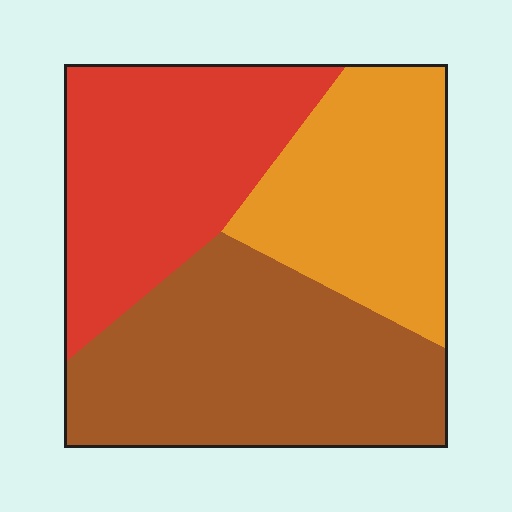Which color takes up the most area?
Brown, at roughly 40%.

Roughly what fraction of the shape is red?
Red takes up between a quarter and a half of the shape.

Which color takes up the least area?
Orange, at roughly 30%.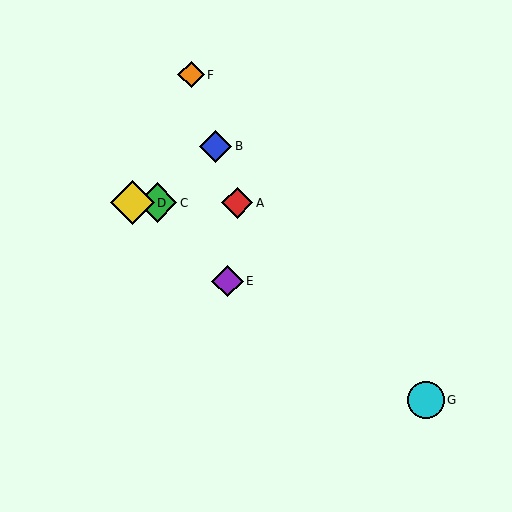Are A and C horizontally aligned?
Yes, both are at y≈203.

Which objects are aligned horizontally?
Objects A, C, D are aligned horizontally.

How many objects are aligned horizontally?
3 objects (A, C, D) are aligned horizontally.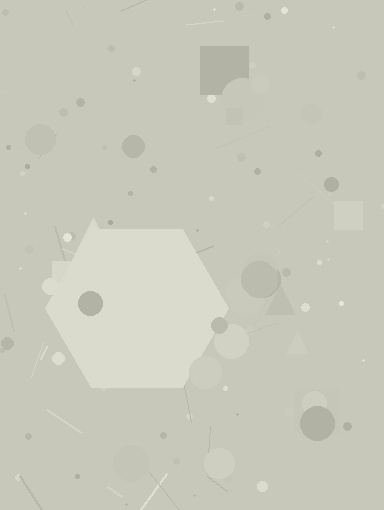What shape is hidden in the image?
A hexagon is hidden in the image.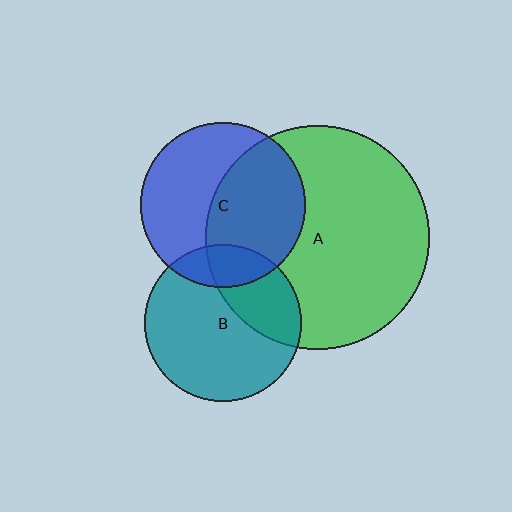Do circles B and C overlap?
Yes.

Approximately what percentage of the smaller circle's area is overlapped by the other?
Approximately 15%.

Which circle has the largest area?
Circle A (green).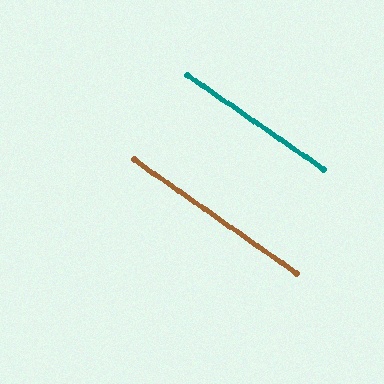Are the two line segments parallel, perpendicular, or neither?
Parallel — their directions differ by only 0.6°.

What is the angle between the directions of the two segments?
Approximately 1 degree.